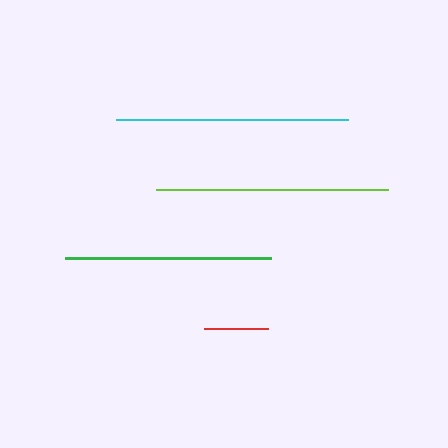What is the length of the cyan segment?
The cyan segment is approximately 232 pixels long.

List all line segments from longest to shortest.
From longest to shortest: cyan, lime, green, red.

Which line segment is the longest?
The cyan line is the longest at approximately 232 pixels.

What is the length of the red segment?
The red segment is approximately 63 pixels long.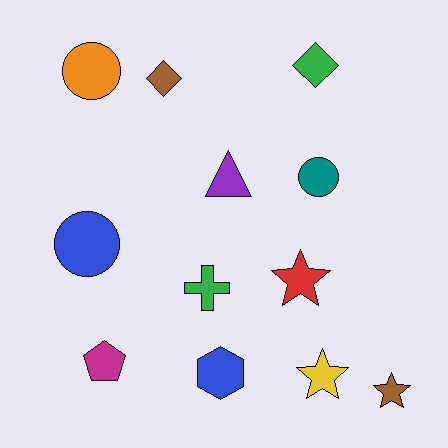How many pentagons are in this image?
There is 1 pentagon.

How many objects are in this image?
There are 12 objects.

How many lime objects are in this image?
There are no lime objects.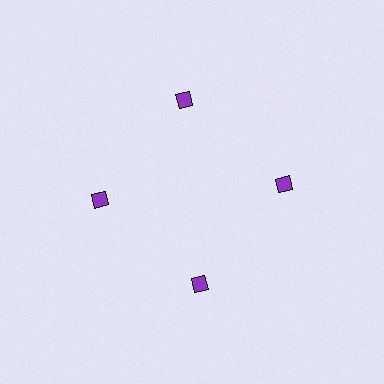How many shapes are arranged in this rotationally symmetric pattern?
There are 4 shapes, arranged in 4 groups of 1.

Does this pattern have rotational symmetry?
Yes, this pattern has 4-fold rotational symmetry. It looks the same after rotating 90 degrees around the center.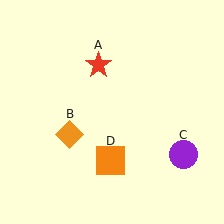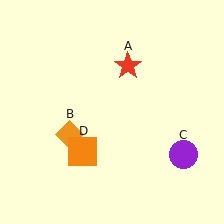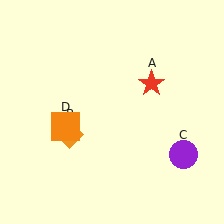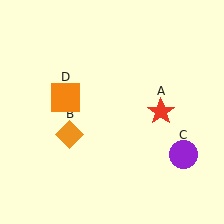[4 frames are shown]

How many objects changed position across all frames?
2 objects changed position: red star (object A), orange square (object D).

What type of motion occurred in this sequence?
The red star (object A), orange square (object D) rotated clockwise around the center of the scene.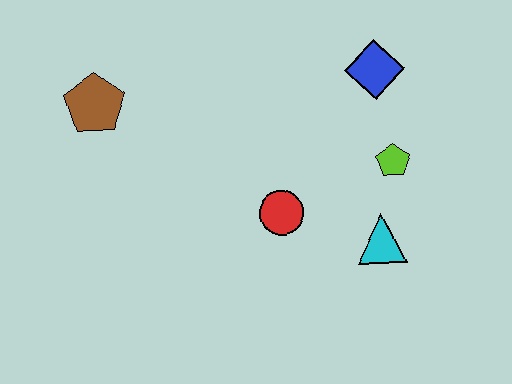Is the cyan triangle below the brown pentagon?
Yes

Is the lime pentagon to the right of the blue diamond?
Yes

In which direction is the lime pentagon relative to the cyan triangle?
The lime pentagon is above the cyan triangle.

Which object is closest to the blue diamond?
The lime pentagon is closest to the blue diamond.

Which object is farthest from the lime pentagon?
The brown pentagon is farthest from the lime pentagon.